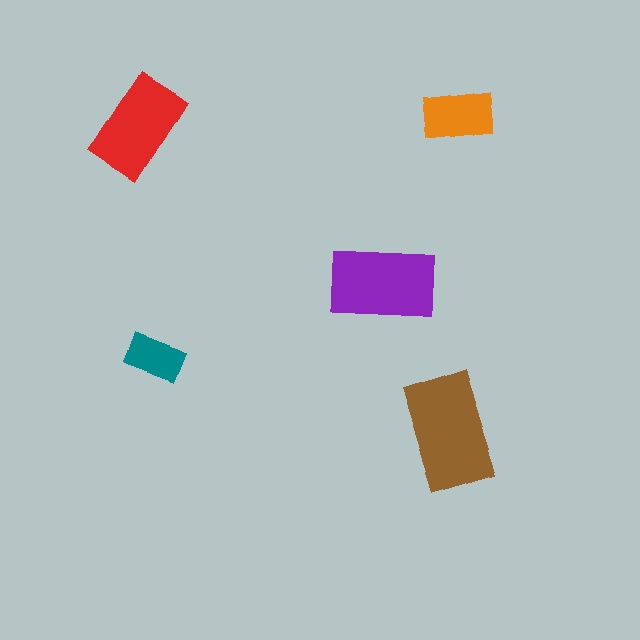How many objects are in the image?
There are 5 objects in the image.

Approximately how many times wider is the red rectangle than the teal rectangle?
About 1.5 times wider.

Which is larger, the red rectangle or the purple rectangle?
The purple one.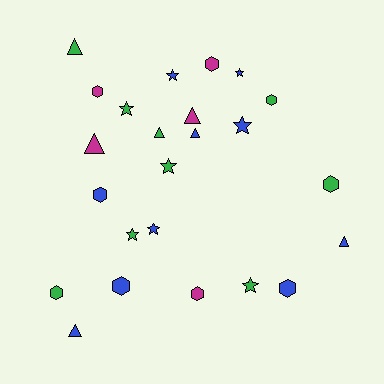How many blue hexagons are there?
There are 3 blue hexagons.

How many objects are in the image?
There are 24 objects.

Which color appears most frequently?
Blue, with 10 objects.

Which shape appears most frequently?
Hexagon, with 9 objects.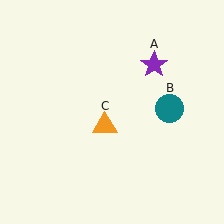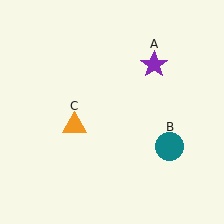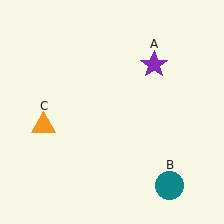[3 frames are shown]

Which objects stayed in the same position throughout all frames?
Purple star (object A) remained stationary.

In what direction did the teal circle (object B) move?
The teal circle (object B) moved down.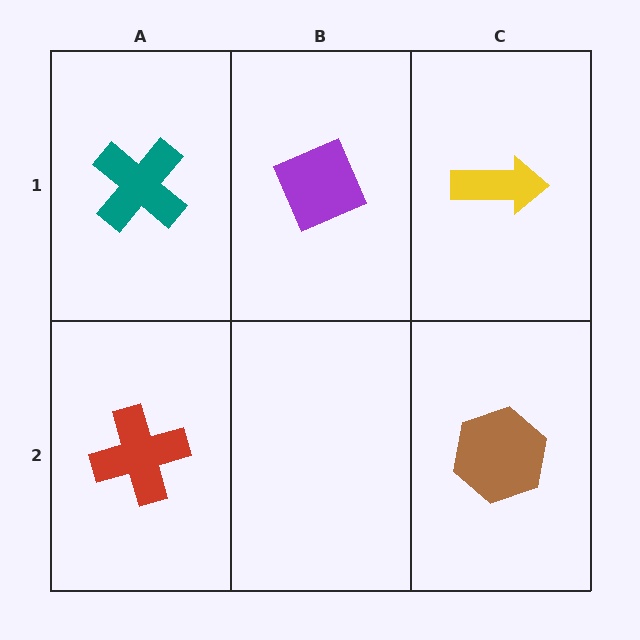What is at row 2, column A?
A red cross.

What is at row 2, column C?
A brown hexagon.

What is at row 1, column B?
A purple diamond.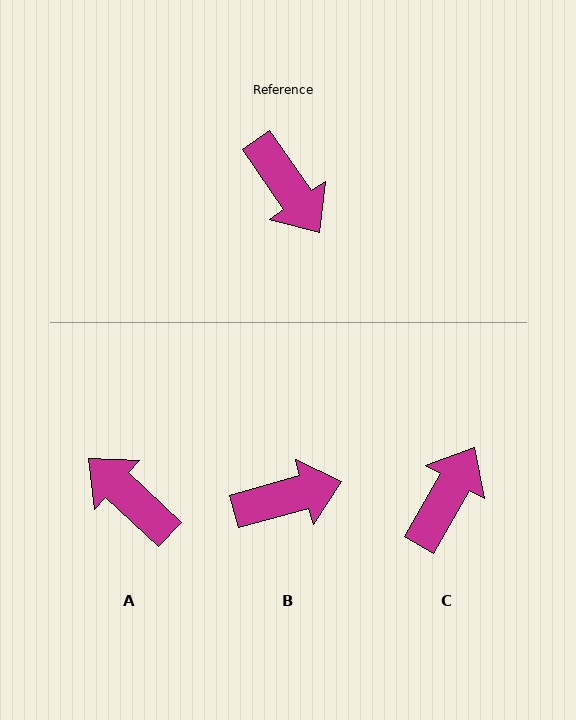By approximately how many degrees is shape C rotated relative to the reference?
Approximately 116 degrees counter-clockwise.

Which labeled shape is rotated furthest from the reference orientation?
A, about 168 degrees away.